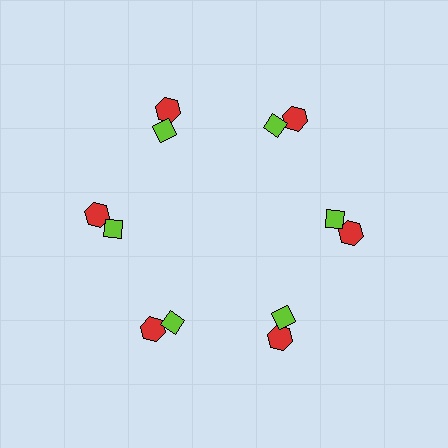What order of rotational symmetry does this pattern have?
This pattern has 6-fold rotational symmetry.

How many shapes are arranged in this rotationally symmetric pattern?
There are 12 shapes, arranged in 6 groups of 2.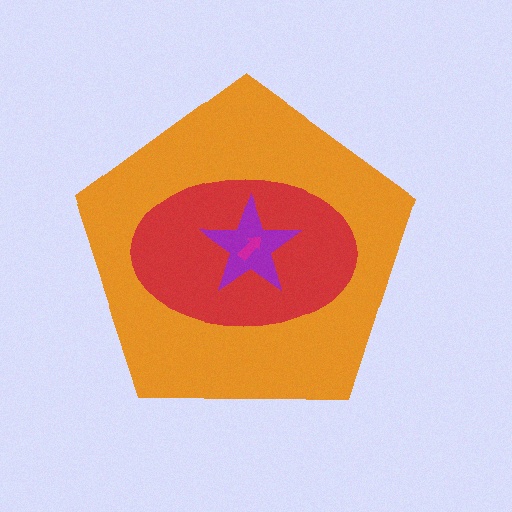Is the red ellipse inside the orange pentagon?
Yes.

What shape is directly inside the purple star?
The magenta arrow.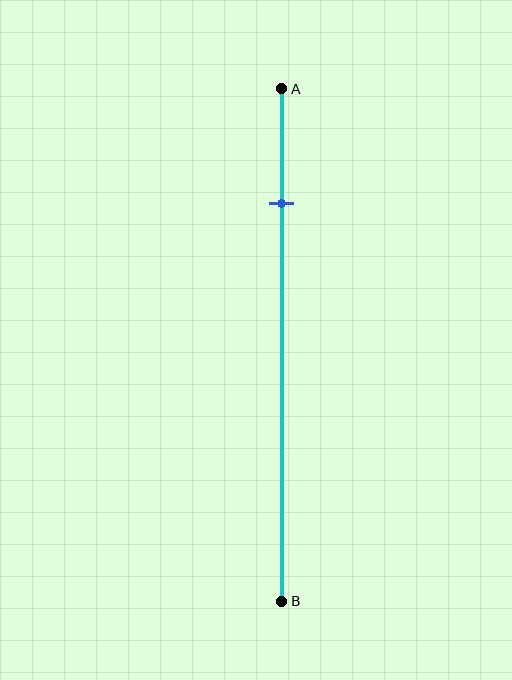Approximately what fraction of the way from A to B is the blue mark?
The blue mark is approximately 20% of the way from A to B.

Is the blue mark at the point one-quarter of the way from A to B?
Yes, the mark is approximately at the one-quarter point.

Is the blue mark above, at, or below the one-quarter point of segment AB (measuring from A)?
The blue mark is approximately at the one-quarter point of segment AB.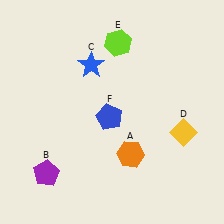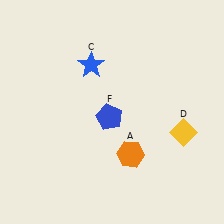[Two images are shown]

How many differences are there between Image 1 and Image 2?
There are 2 differences between the two images.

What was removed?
The lime hexagon (E), the purple pentagon (B) were removed in Image 2.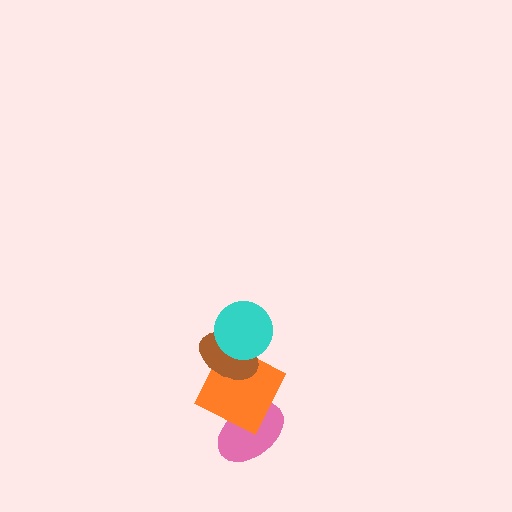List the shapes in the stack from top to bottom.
From top to bottom: the cyan circle, the brown ellipse, the orange square, the pink ellipse.